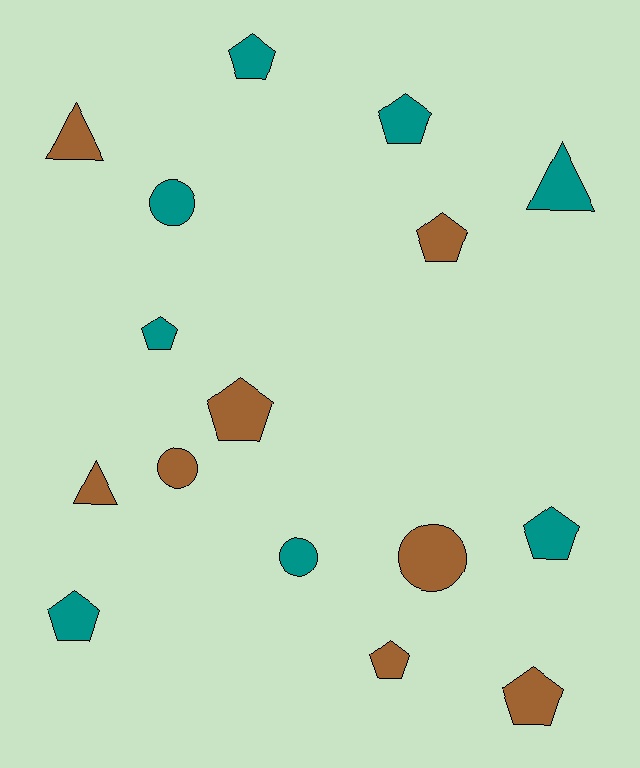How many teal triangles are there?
There is 1 teal triangle.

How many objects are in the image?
There are 16 objects.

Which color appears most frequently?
Brown, with 8 objects.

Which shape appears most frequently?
Pentagon, with 9 objects.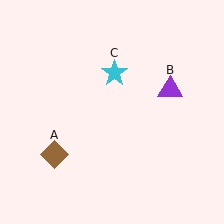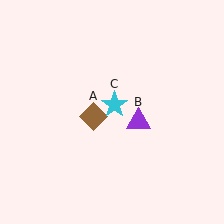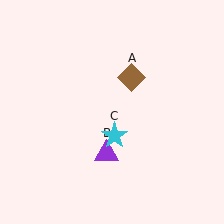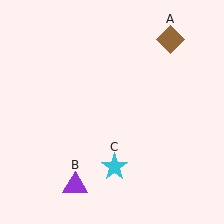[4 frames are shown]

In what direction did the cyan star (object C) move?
The cyan star (object C) moved down.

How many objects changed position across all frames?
3 objects changed position: brown diamond (object A), purple triangle (object B), cyan star (object C).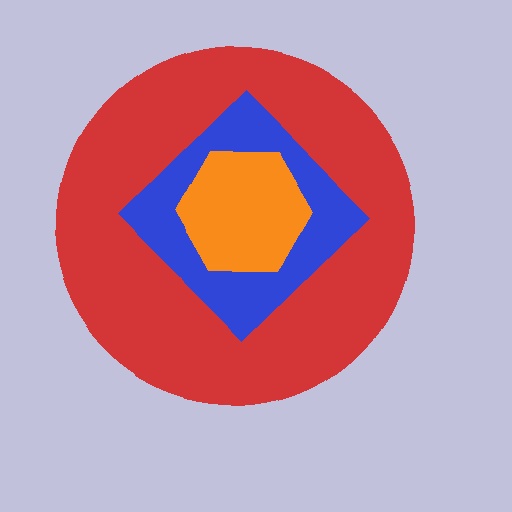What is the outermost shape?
The red circle.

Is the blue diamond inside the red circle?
Yes.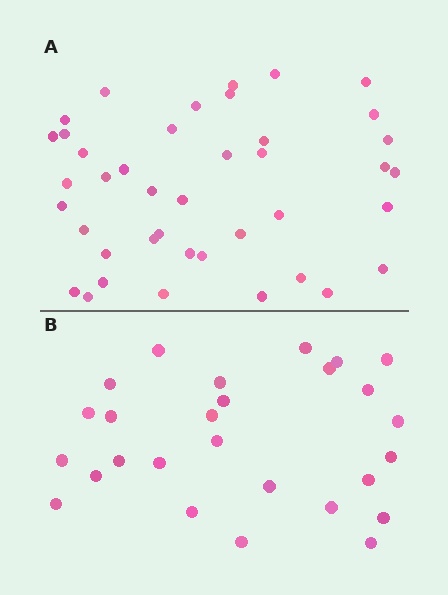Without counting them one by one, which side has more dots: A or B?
Region A (the top region) has more dots.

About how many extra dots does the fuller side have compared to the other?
Region A has approximately 15 more dots than region B.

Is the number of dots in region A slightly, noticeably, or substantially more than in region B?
Region A has substantially more. The ratio is roughly 1.5 to 1.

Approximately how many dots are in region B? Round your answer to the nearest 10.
About 30 dots. (The exact count is 27, which rounds to 30.)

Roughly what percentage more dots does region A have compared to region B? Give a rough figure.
About 50% more.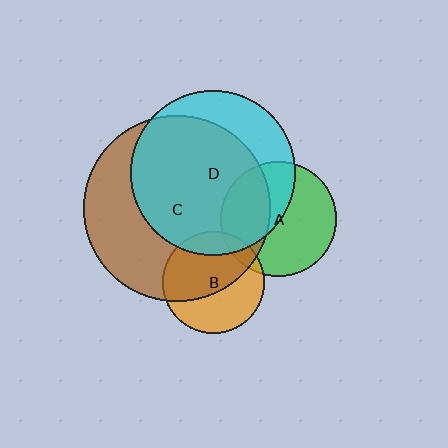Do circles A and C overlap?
Yes.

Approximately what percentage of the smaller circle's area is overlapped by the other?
Approximately 35%.